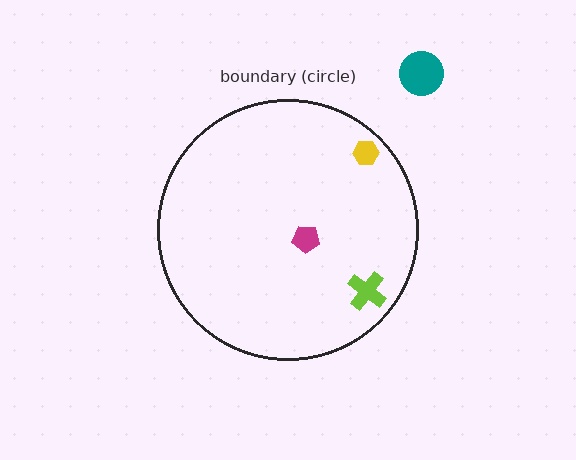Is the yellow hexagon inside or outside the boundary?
Inside.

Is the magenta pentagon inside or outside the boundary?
Inside.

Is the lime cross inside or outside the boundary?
Inside.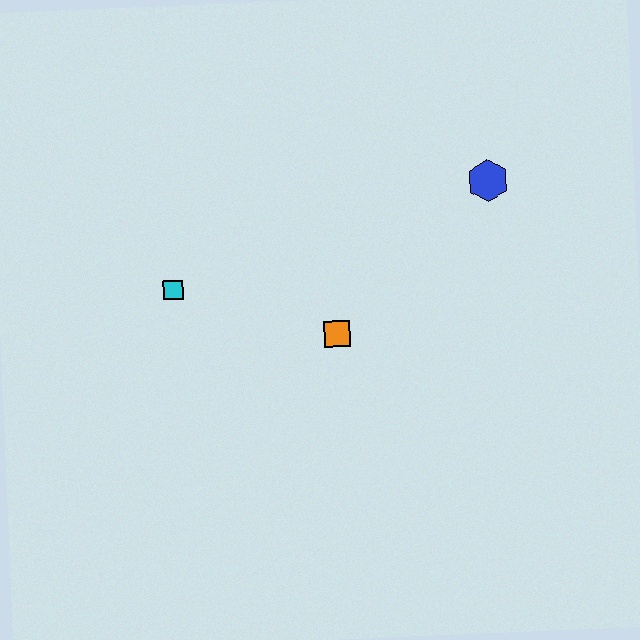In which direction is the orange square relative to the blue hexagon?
The orange square is to the left of the blue hexagon.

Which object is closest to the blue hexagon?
The orange square is closest to the blue hexagon.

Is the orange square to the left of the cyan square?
No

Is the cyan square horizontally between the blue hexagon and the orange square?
No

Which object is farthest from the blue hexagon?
The cyan square is farthest from the blue hexagon.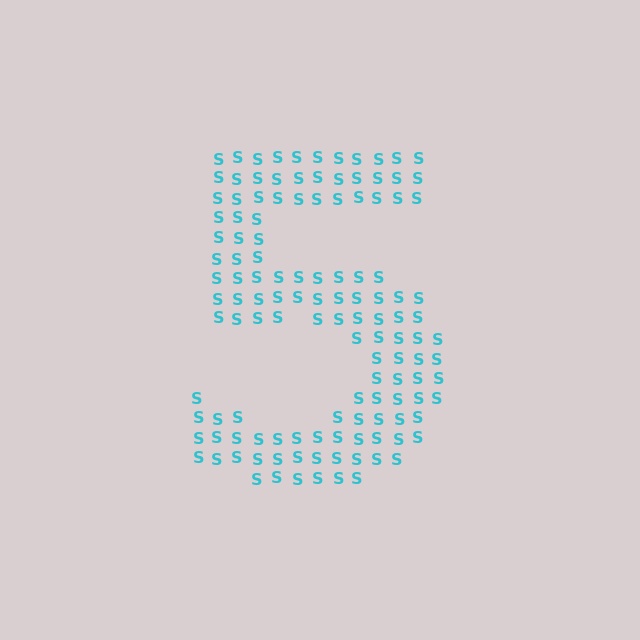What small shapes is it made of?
It is made of small letter S's.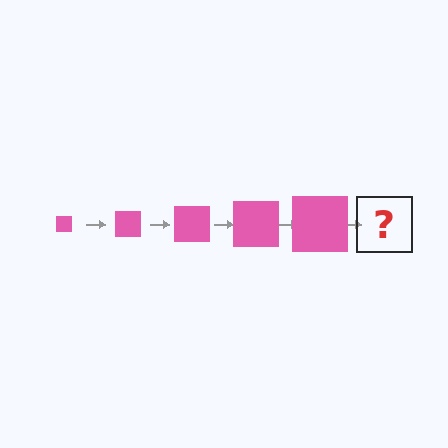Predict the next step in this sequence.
The next step is a pink square, larger than the previous one.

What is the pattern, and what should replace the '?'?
The pattern is that the square gets progressively larger each step. The '?' should be a pink square, larger than the previous one.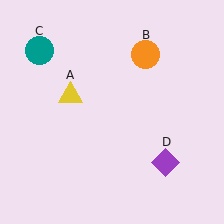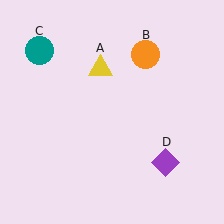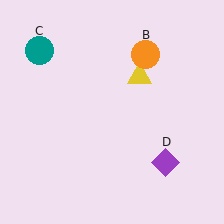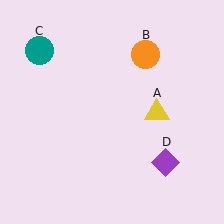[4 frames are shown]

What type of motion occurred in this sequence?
The yellow triangle (object A) rotated clockwise around the center of the scene.